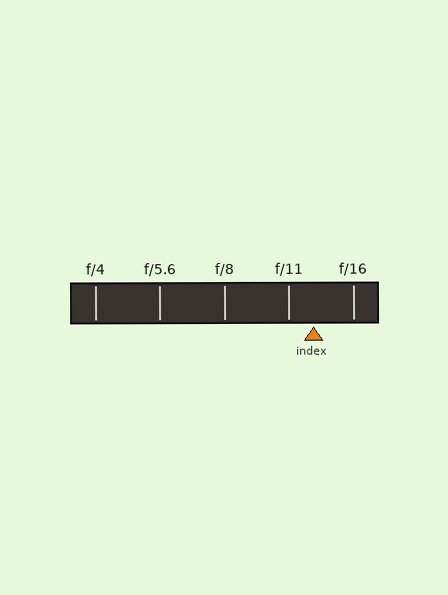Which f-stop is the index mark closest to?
The index mark is closest to f/11.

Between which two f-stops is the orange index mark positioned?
The index mark is between f/11 and f/16.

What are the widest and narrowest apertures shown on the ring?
The widest aperture shown is f/4 and the narrowest is f/16.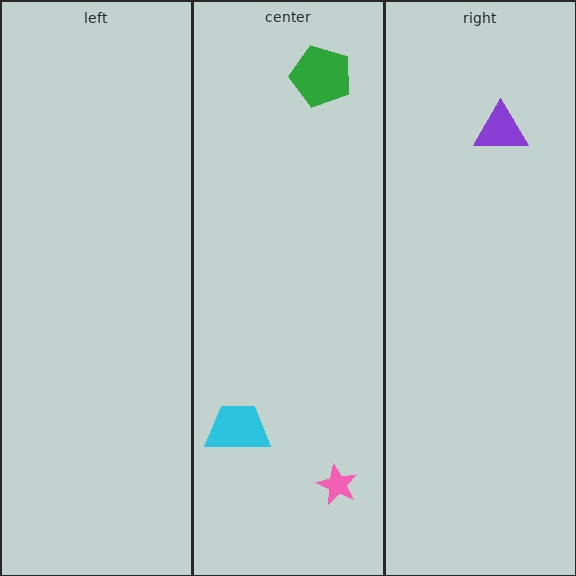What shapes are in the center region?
The cyan trapezoid, the pink star, the green pentagon.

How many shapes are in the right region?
1.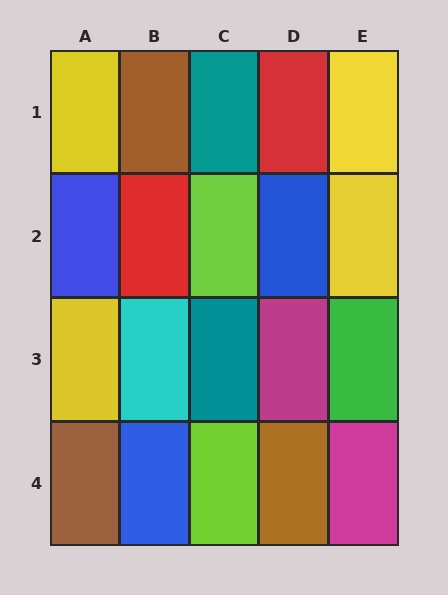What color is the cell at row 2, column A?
Blue.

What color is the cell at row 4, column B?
Blue.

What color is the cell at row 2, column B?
Red.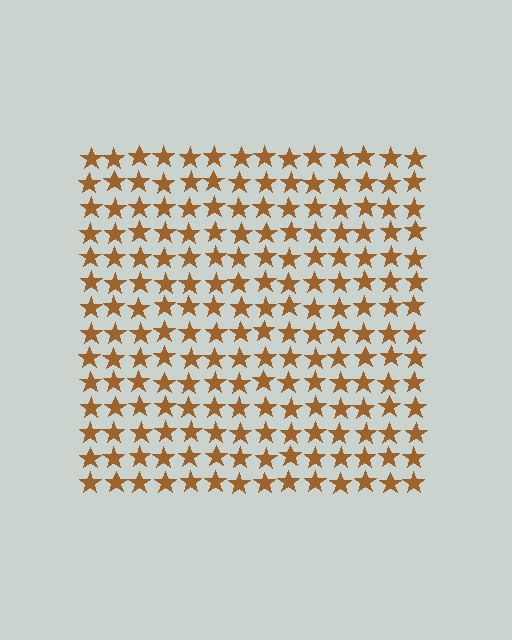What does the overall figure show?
The overall figure shows a square.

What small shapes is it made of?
It is made of small stars.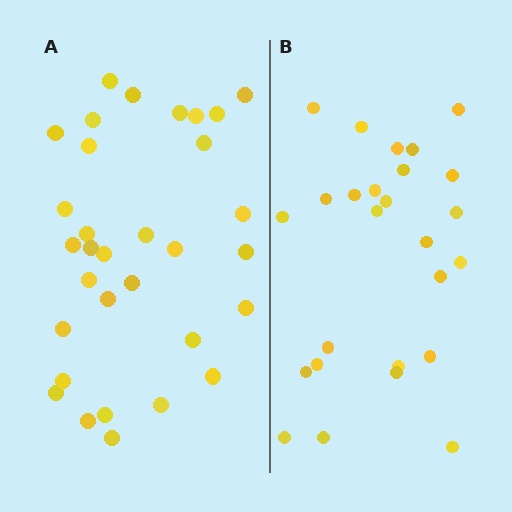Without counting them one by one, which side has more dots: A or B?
Region A (the left region) has more dots.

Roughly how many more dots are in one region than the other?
Region A has about 6 more dots than region B.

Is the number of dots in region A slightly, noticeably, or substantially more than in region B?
Region A has only slightly more — the two regions are fairly close. The ratio is roughly 1.2 to 1.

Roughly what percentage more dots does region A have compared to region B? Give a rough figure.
About 25% more.